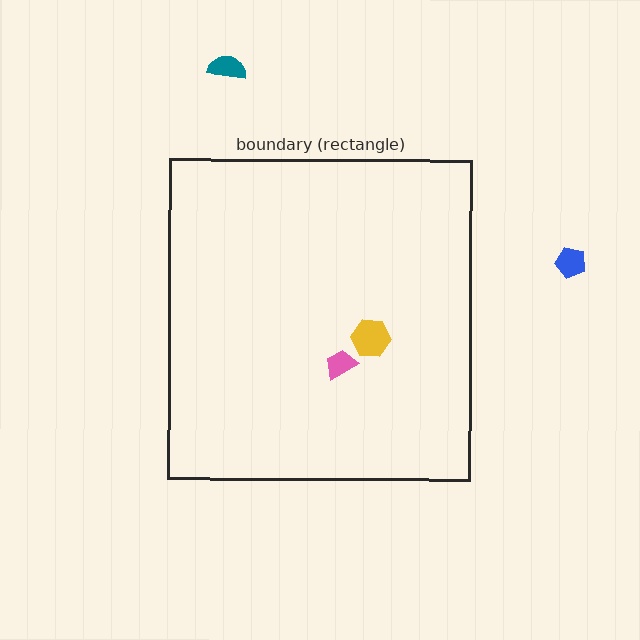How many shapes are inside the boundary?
2 inside, 2 outside.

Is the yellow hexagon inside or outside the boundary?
Inside.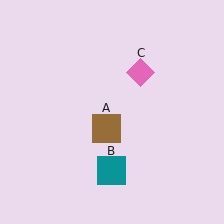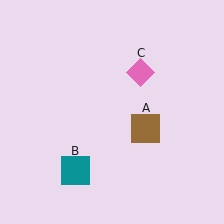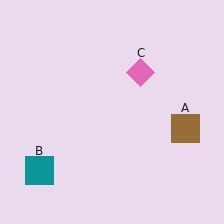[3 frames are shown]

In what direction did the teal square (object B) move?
The teal square (object B) moved left.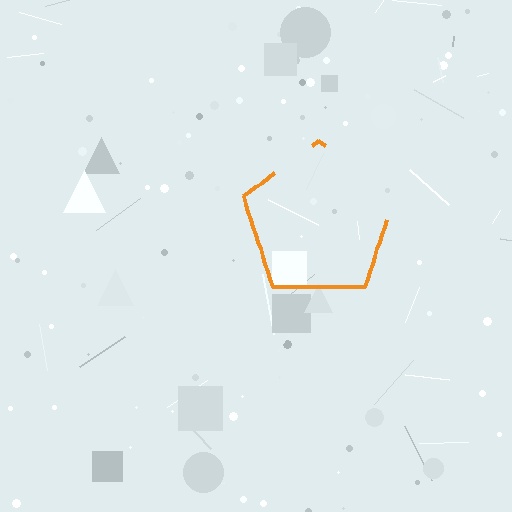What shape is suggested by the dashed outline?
The dashed outline suggests a pentagon.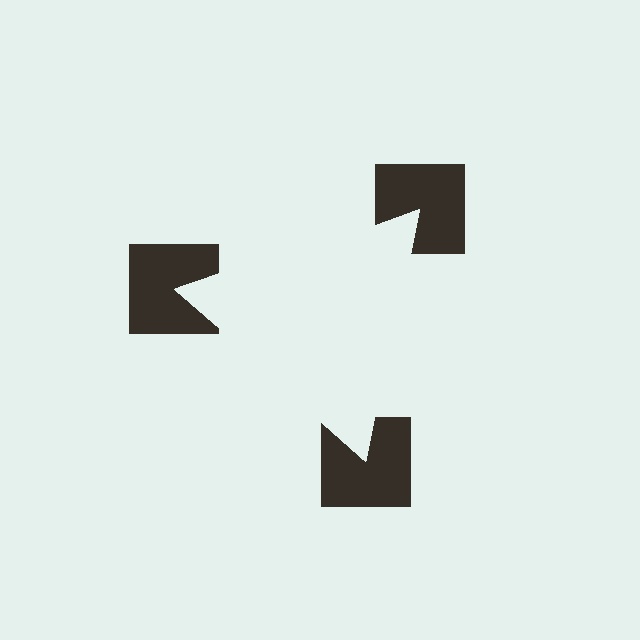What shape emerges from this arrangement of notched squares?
An illusory triangle — its edges are inferred from the aligned wedge cuts in the notched squares, not physically drawn.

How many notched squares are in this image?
There are 3 — one at each vertex of the illusory triangle.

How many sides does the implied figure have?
3 sides.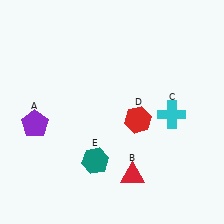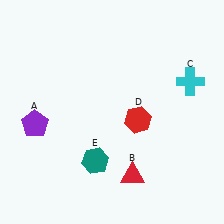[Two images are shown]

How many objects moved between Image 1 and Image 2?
1 object moved between the two images.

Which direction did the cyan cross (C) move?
The cyan cross (C) moved up.